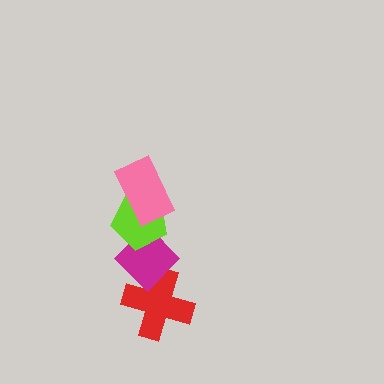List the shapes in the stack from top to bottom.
From top to bottom: the pink rectangle, the lime pentagon, the magenta diamond, the red cross.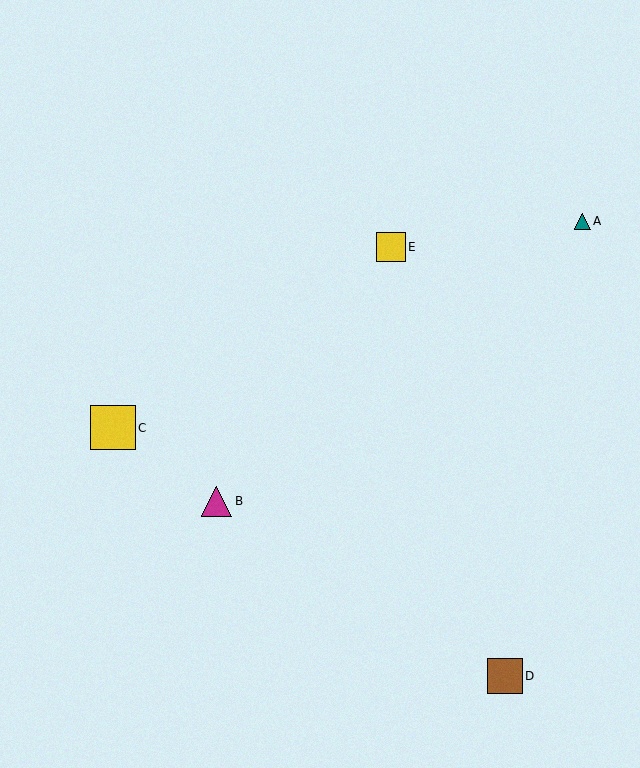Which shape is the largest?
The yellow square (labeled C) is the largest.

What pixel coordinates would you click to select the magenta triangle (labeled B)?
Click at (217, 501) to select the magenta triangle B.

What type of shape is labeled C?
Shape C is a yellow square.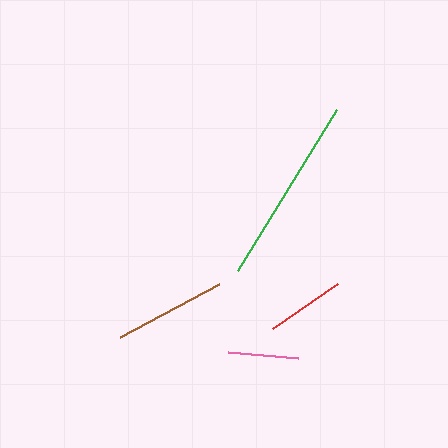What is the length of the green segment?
The green segment is approximately 189 pixels long.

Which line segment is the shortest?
The pink line is the shortest at approximately 70 pixels.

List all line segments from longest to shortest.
From longest to shortest: green, brown, red, pink.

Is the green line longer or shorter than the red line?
The green line is longer than the red line.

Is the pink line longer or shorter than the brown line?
The brown line is longer than the pink line.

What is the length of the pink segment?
The pink segment is approximately 70 pixels long.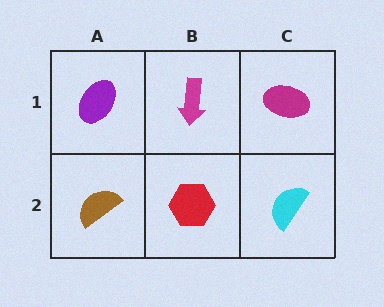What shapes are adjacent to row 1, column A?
A brown semicircle (row 2, column A), a magenta arrow (row 1, column B).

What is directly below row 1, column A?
A brown semicircle.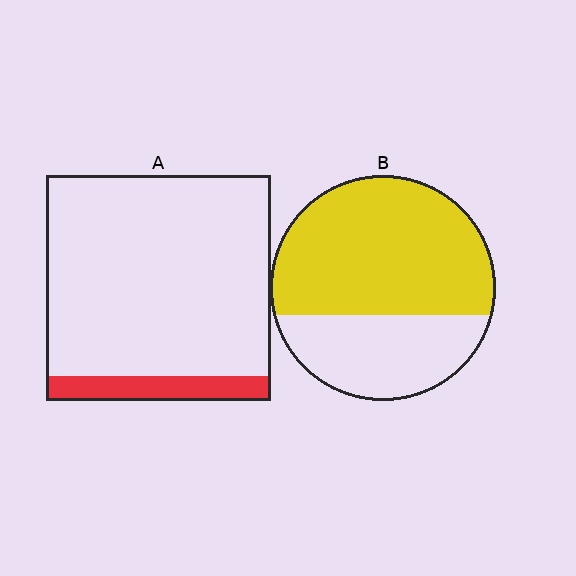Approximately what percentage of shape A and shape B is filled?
A is approximately 10% and B is approximately 65%.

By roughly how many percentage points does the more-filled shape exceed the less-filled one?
By roughly 55 percentage points (B over A).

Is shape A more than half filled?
No.